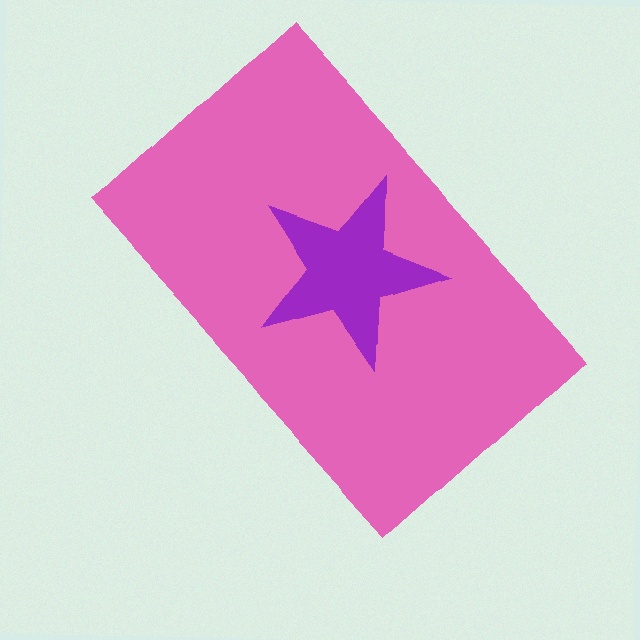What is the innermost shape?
The purple star.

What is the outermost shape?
The pink rectangle.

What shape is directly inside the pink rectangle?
The purple star.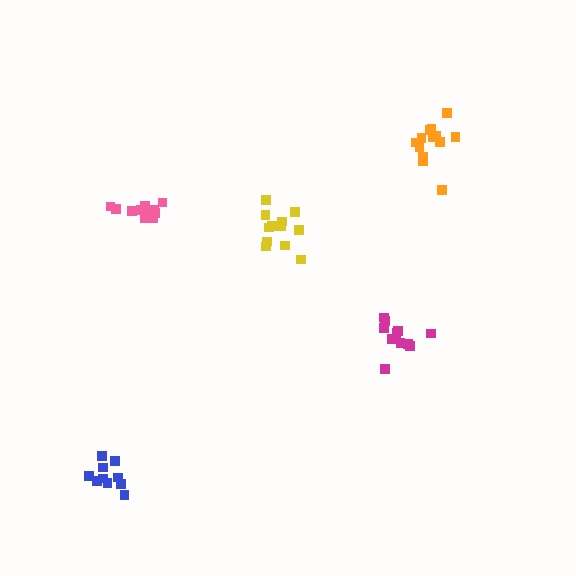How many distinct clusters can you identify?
There are 5 distinct clusters.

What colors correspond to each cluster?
The clusters are colored: magenta, yellow, pink, orange, blue.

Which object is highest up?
The orange cluster is topmost.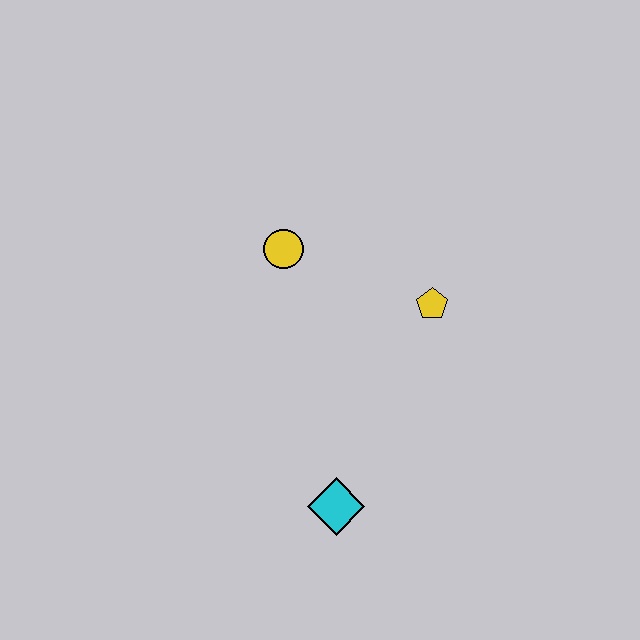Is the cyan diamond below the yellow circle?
Yes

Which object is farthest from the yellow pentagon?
The cyan diamond is farthest from the yellow pentagon.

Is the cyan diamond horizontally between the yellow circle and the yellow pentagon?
Yes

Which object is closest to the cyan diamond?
The yellow pentagon is closest to the cyan diamond.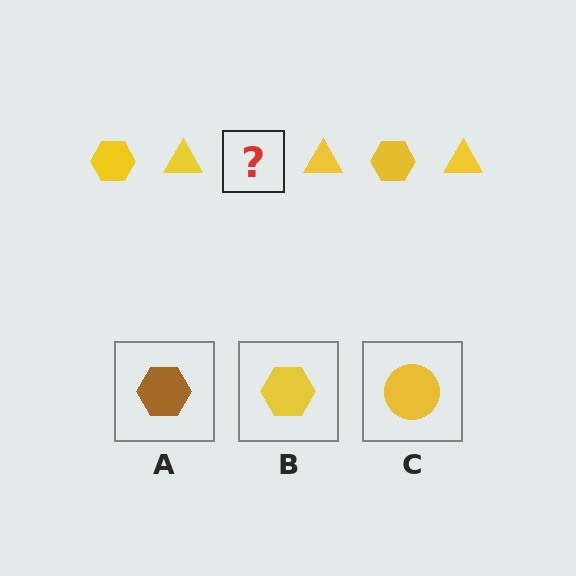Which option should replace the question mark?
Option B.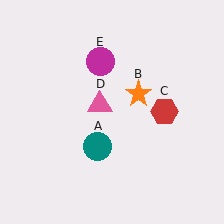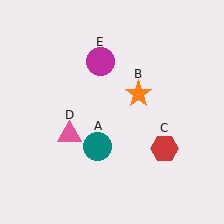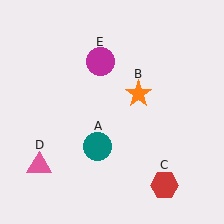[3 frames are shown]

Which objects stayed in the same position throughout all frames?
Teal circle (object A) and orange star (object B) and magenta circle (object E) remained stationary.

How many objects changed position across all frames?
2 objects changed position: red hexagon (object C), pink triangle (object D).